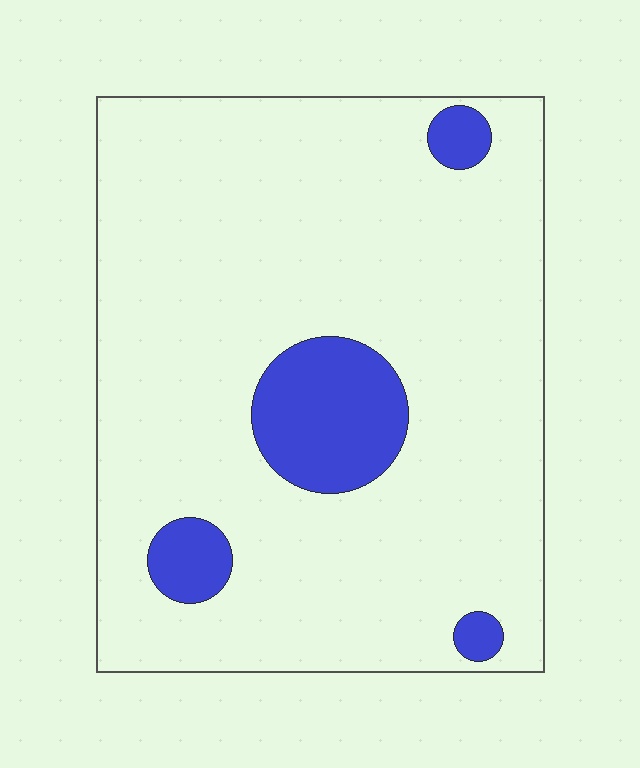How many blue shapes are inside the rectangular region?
4.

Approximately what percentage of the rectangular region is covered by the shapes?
Approximately 10%.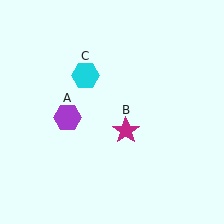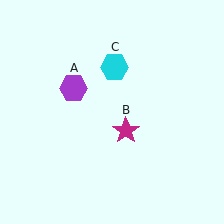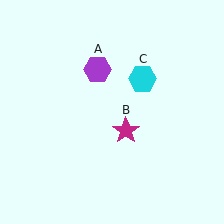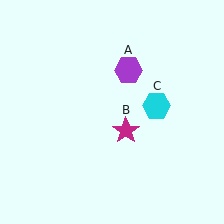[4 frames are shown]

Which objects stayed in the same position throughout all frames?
Magenta star (object B) remained stationary.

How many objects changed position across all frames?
2 objects changed position: purple hexagon (object A), cyan hexagon (object C).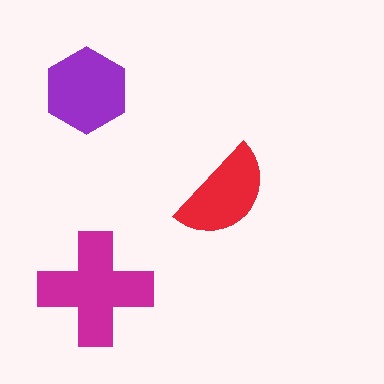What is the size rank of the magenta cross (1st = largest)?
1st.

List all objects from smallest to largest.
The red semicircle, the purple hexagon, the magenta cross.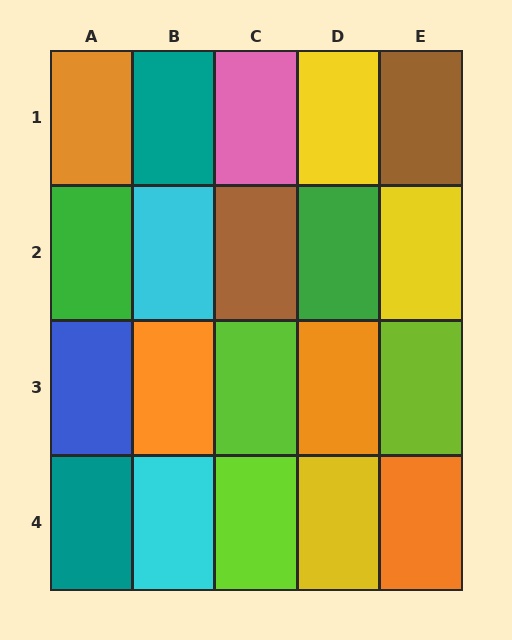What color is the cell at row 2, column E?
Yellow.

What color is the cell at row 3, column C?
Lime.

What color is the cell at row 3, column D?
Orange.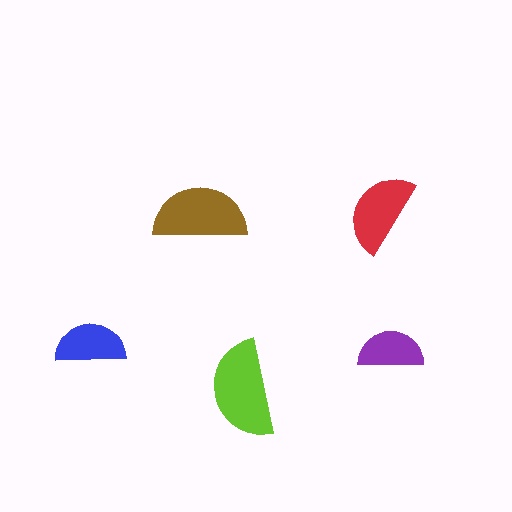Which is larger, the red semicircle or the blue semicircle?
The red one.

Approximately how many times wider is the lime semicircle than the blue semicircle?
About 1.5 times wider.